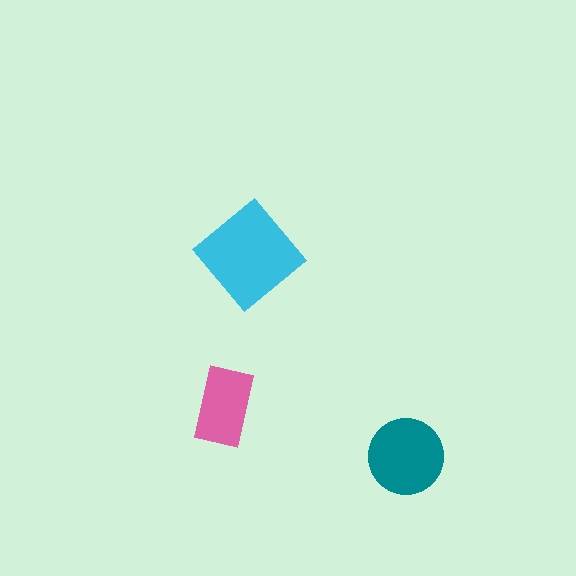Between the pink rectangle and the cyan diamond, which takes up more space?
The cyan diamond.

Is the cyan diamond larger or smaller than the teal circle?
Larger.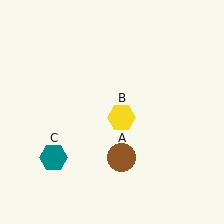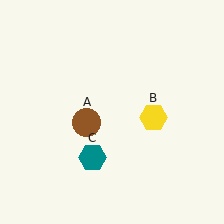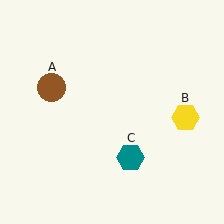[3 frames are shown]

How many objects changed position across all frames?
3 objects changed position: brown circle (object A), yellow hexagon (object B), teal hexagon (object C).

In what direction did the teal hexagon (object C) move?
The teal hexagon (object C) moved right.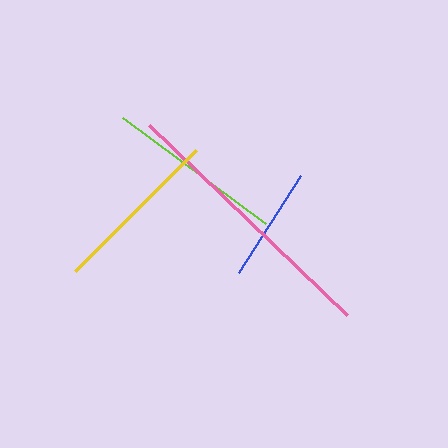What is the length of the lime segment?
The lime segment is approximately 178 pixels long.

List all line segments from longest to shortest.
From longest to shortest: pink, lime, yellow, blue.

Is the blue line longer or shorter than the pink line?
The pink line is longer than the blue line.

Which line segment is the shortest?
The blue line is the shortest at approximately 114 pixels.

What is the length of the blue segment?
The blue segment is approximately 114 pixels long.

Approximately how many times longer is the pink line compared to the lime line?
The pink line is approximately 1.5 times the length of the lime line.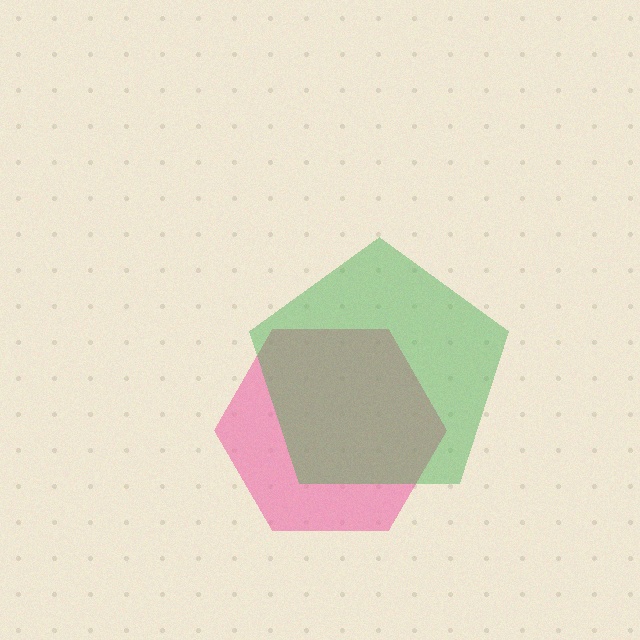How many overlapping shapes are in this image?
There are 2 overlapping shapes in the image.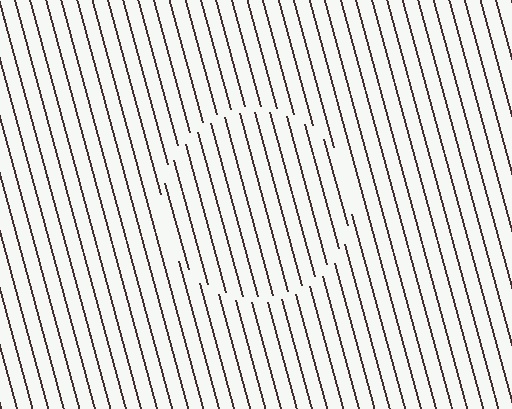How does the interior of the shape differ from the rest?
The interior of the shape contains the same grating, shifted by half a period — the contour is defined by the phase discontinuity where line-ends from the inner and outer gratings abut.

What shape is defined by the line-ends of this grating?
An illusory circle. The interior of the shape contains the same grating, shifted by half a period — the contour is defined by the phase discontinuity where line-ends from the inner and outer gratings abut.